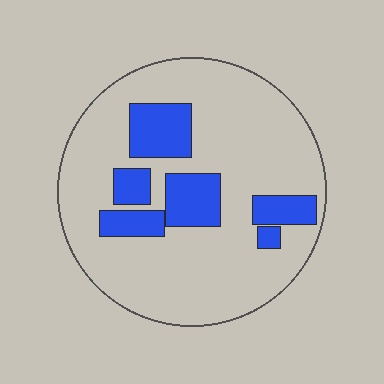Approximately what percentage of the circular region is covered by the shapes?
Approximately 20%.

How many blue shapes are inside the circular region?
6.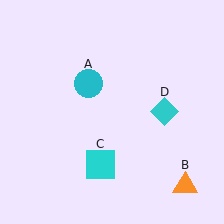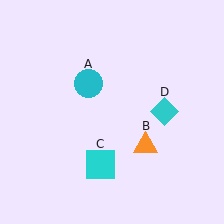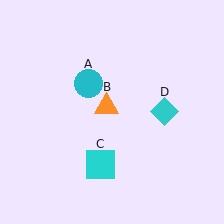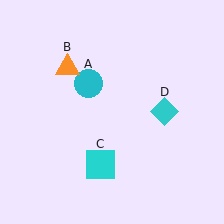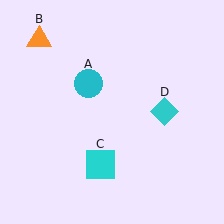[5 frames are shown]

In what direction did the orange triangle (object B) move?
The orange triangle (object B) moved up and to the left.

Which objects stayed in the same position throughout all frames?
Cyan circle (object A) and cyan square (object C) and cyan diamond (object D) remained stationary.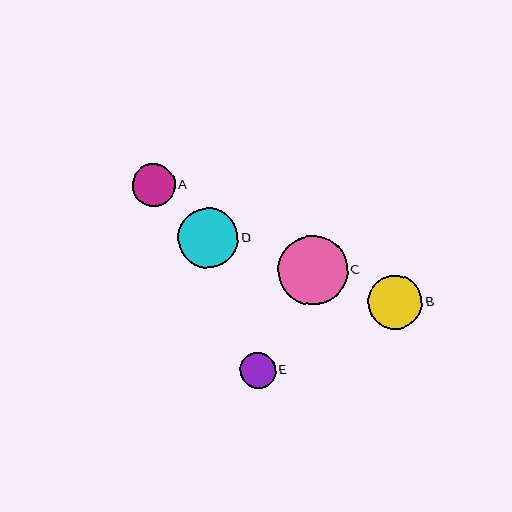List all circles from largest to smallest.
From largest to smallest: C, D, B, A, E.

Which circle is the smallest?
Circle E is the smallest with a size of approximately 35 pixels.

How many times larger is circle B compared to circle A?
Circle B is approximately 1.3 times the size of circle A.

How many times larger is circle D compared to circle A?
Circle D is approximately 1.4 times the size of circle A.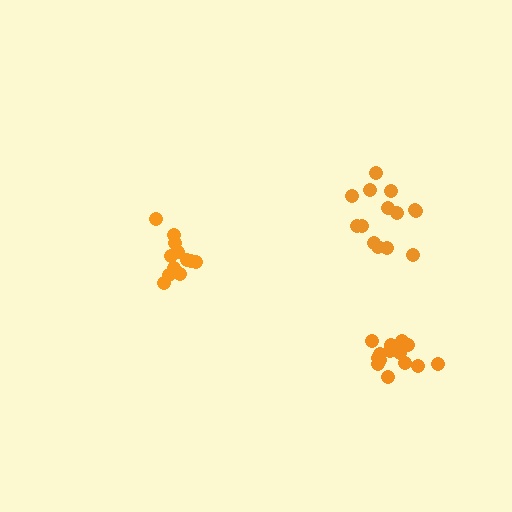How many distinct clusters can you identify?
There are 3 distinct clusters.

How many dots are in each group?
Group 1: 14 dots, Group 2: 14 dots, Group 3: 12 dots (40 total).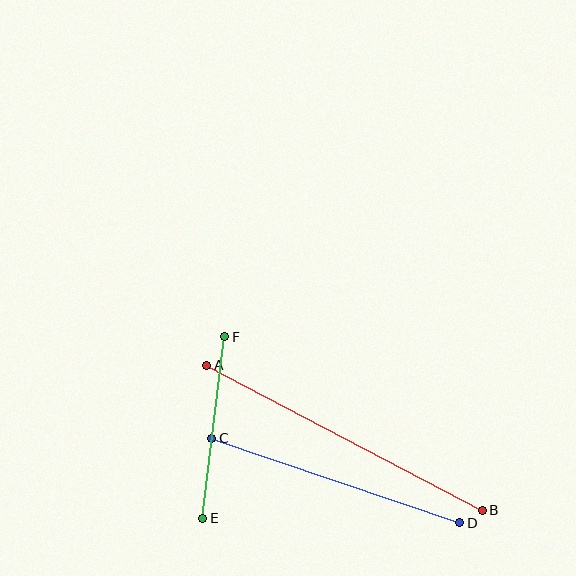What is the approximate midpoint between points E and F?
The midpoint is at approximately (214, 428) pixels.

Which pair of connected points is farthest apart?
Points A and B are farthest apart.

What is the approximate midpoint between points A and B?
The midpoint is at approximately (345, 438) pixels.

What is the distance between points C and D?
The distance is approximately 262 pixels.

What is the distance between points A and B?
The distance is approximately 311 pixels.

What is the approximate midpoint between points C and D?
The midpoint is at approximately (336, 480) pixels.